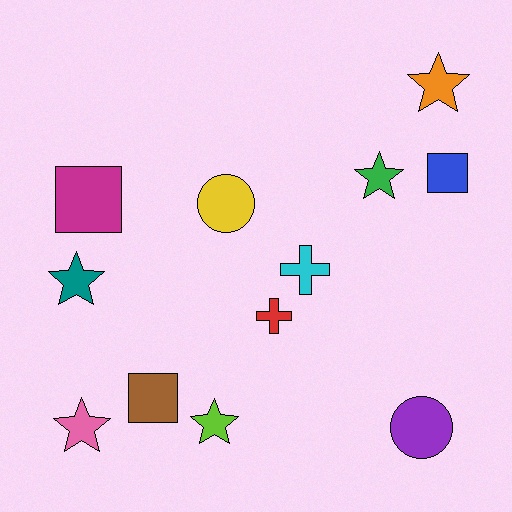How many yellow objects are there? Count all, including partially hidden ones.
There is 1 yellow object.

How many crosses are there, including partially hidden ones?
There are 2 crosses.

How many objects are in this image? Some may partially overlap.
There are 12 objects.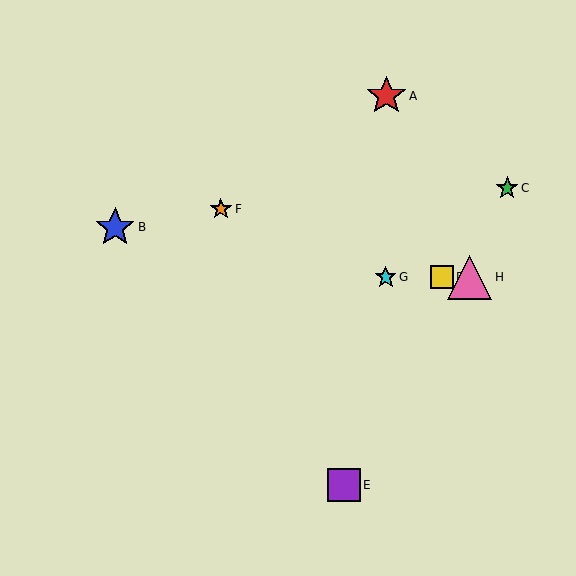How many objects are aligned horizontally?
3 objects (D, G, H) are aligned horizontally.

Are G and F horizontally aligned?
No, G is at y≈277 and F is at y≈209.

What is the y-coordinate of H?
Object H is at y≈277.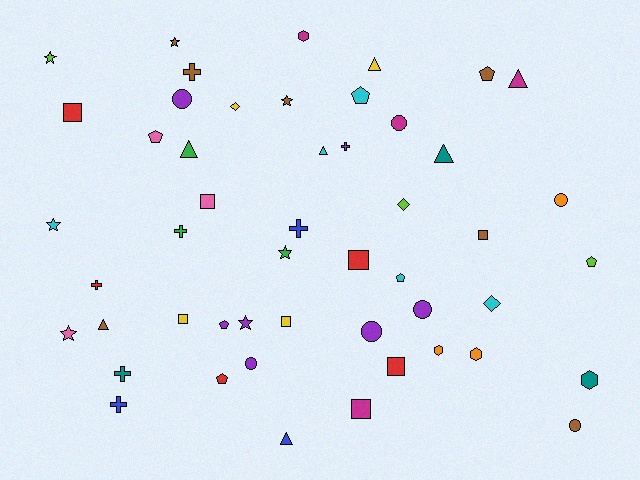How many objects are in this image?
There are 50 objects.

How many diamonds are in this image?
There are 3 diamonds.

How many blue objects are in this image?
There are 3 blue objects.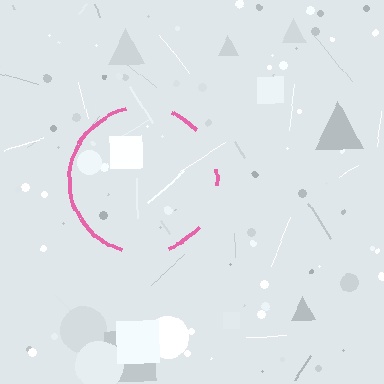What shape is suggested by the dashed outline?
The dashed outline suggests a circle.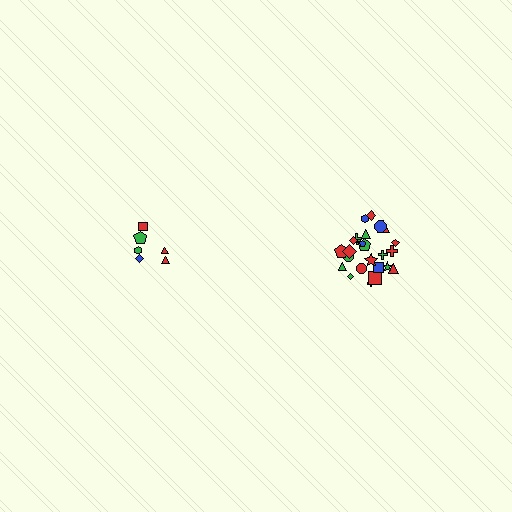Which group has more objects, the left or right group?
The right group.